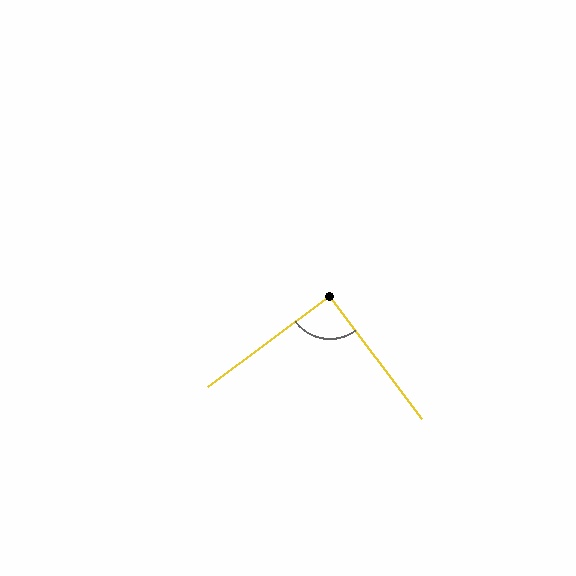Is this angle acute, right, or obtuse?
It is approximately a right angle.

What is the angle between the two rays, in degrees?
Approximately 90 degrees.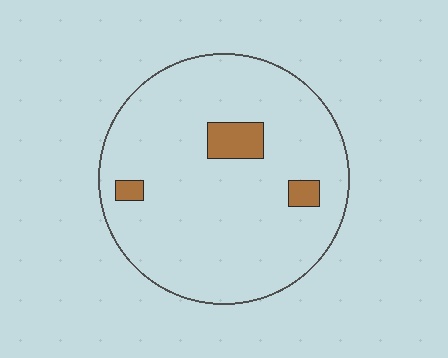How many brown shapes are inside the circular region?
3.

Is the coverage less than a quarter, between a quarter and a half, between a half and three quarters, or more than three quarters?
Less than a quarter.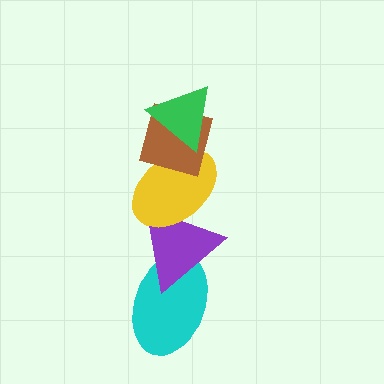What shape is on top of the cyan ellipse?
The purple triangle is on top of the cyan ellipse.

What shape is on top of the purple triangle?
The yellow ellipse is on top of the purple triangle.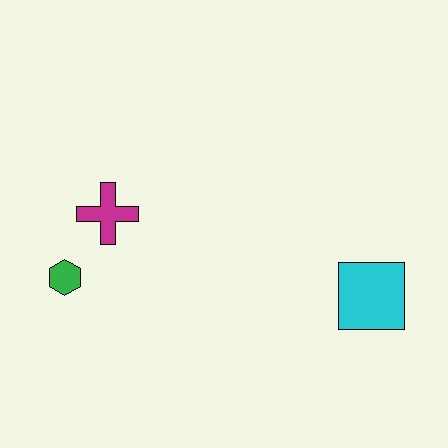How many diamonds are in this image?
There are no diamonds.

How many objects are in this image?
There are 3 objects.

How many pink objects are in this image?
There are no pink objects.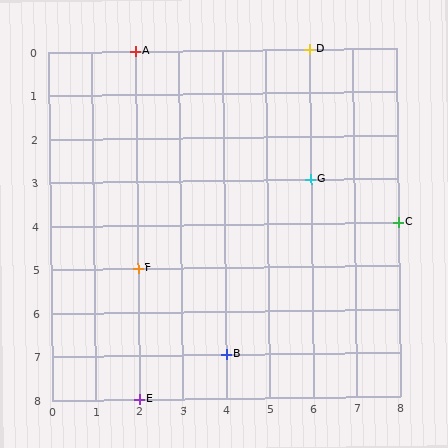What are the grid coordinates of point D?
Point D is at grid coordinates (6, 0).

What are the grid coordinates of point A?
Point A is at grid coordinates (2, 0).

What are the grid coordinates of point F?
Point F is at grid coordinates (2, 5).